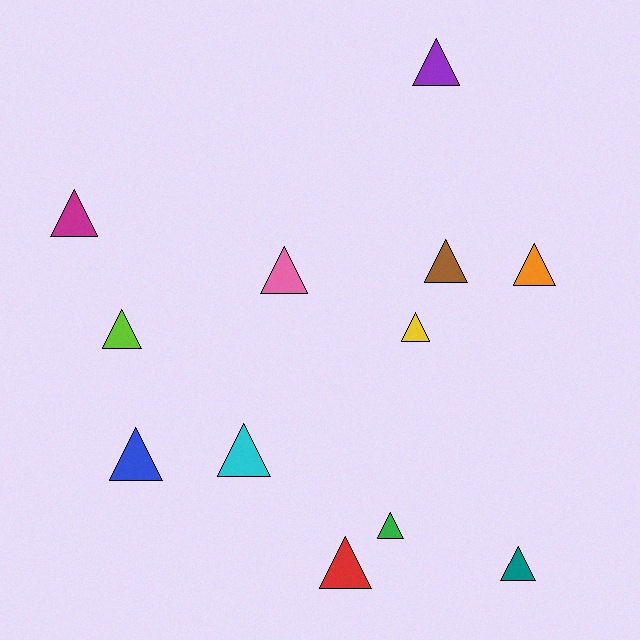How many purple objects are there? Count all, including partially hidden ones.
There is 1 purple object.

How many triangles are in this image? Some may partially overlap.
There are 12 triangles.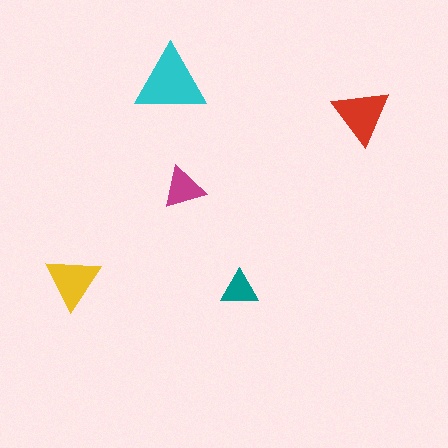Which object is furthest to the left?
The yellow triangle is leftmost.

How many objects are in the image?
There are 5 objects in the image.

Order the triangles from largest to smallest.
the cyan one, the red one, the yellow one, the magenta one, the teal one.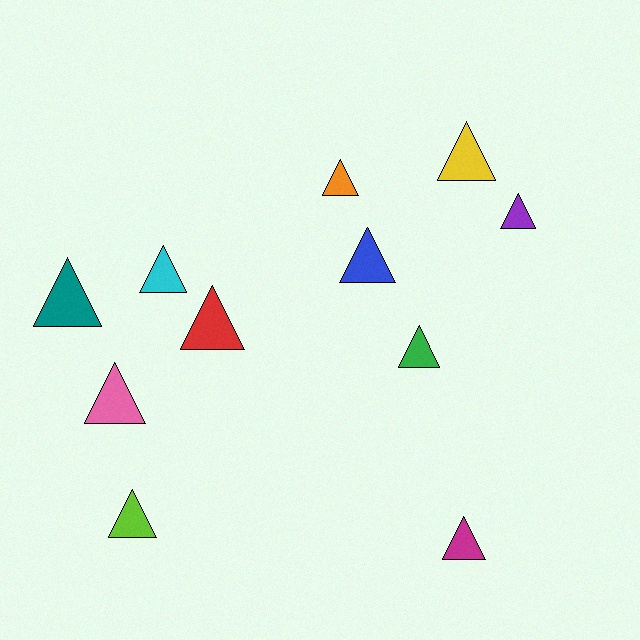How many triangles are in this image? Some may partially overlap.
There are 11 triangles.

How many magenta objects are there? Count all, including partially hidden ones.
There is 1 magenta object.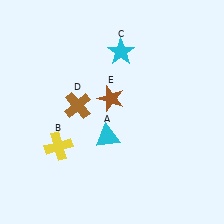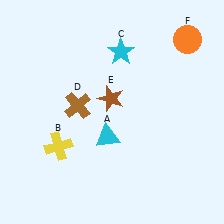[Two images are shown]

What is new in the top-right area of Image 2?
An orange circle (F) was added in the top-right area of Image 2.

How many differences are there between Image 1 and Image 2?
There is 1 difference between the two images.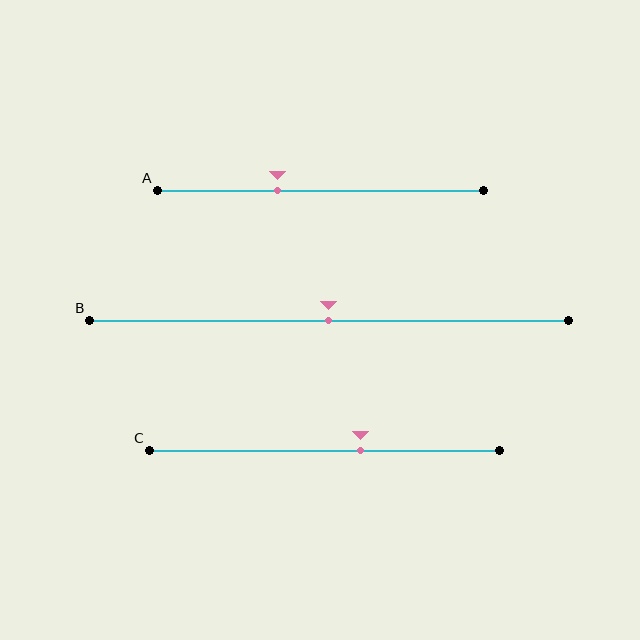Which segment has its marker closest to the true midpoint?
Segment B has its marker closest to the true midpoint.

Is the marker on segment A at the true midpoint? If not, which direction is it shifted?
No, the marker on segment A is shifted to the left by about 13% of the segment length.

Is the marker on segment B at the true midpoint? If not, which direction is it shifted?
Yes, the marker on segment B is at the true midpoint.